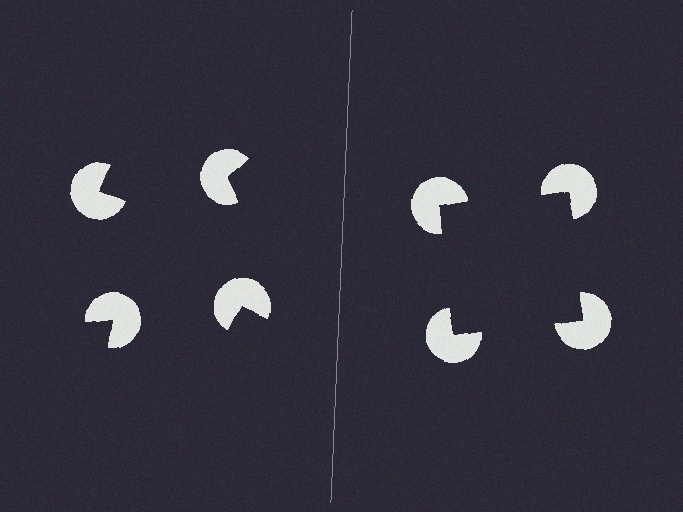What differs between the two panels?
The pac-man discs are positioned identically on both sides; only the wedge orientations differ. On the right they align to a square; on the left they are misaligned.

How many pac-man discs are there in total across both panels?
8 — 4 on each side.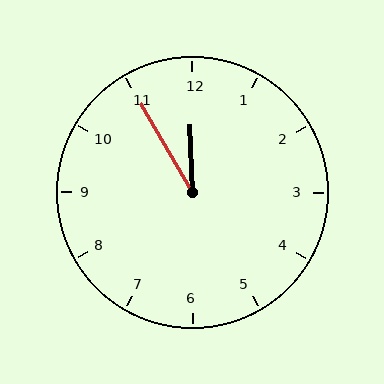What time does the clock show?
11:55.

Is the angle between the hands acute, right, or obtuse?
It is acute.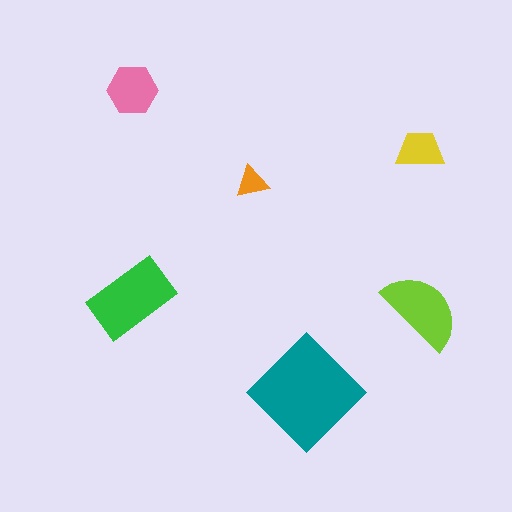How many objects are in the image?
There are 6 objects in the image.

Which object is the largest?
The teal diamond.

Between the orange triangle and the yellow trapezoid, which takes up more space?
The yellow trapezoid.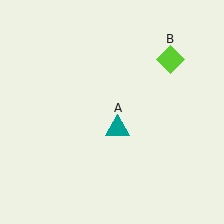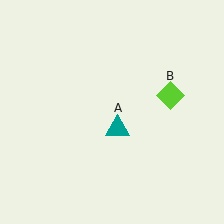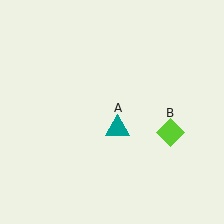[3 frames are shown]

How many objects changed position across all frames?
1 object changed position: lime diamond (object B).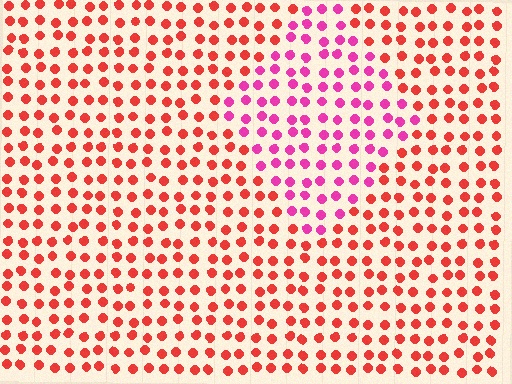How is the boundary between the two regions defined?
The boundary is defined purely by a slight shift in hue (about 41 degrees). Spacing, size, and orientation are identical on both sides.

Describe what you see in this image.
The image is filled with small red elements in a uniform arrangement. A diamond-shaped region is visible where the elements are tinted to a slightly different hue, forming a subtle color boundary.